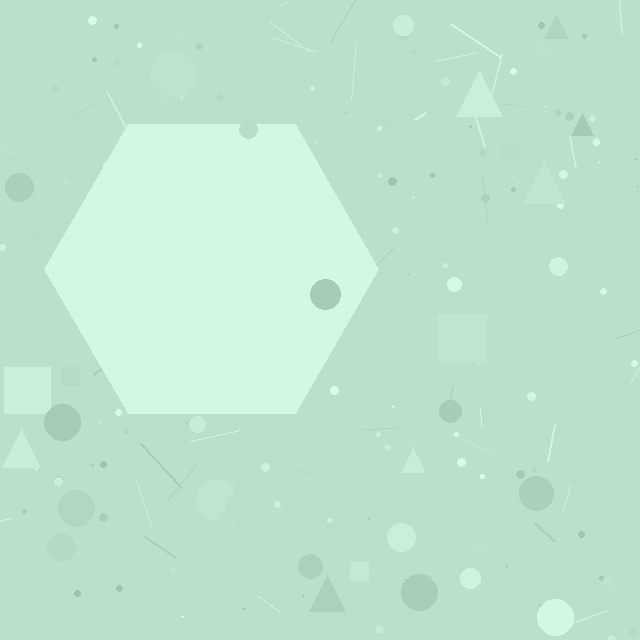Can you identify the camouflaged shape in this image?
The camouflaged shape is a hexagon.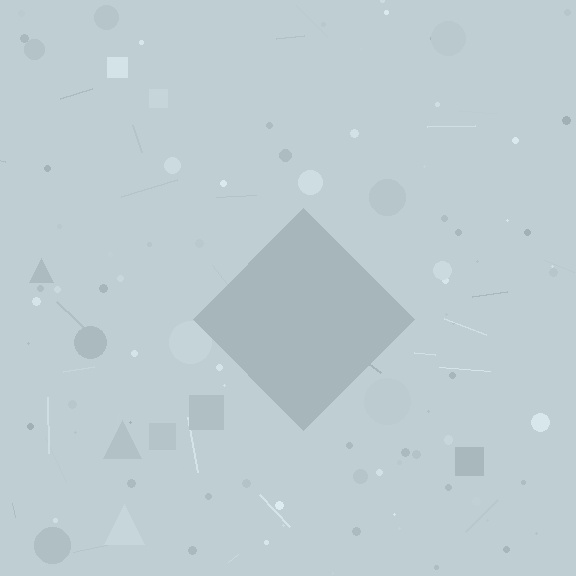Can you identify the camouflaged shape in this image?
The camouflaged shape is a diamond.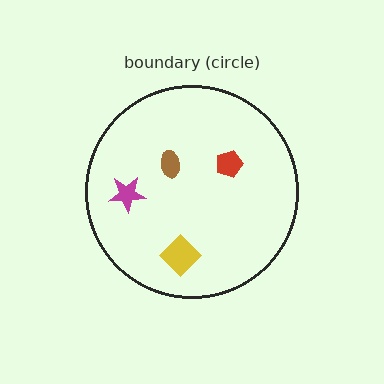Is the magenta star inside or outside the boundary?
Inside.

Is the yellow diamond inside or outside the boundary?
Inside.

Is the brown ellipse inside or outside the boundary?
Inside.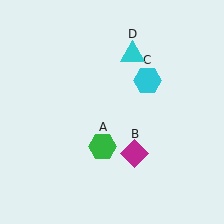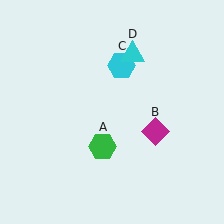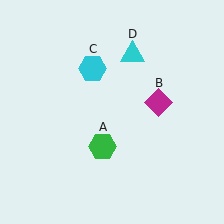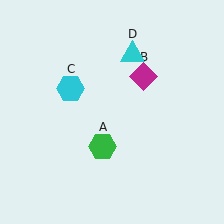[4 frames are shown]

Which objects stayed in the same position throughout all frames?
Green hexagon (object A) and cyan triangle (object D) remained stationary.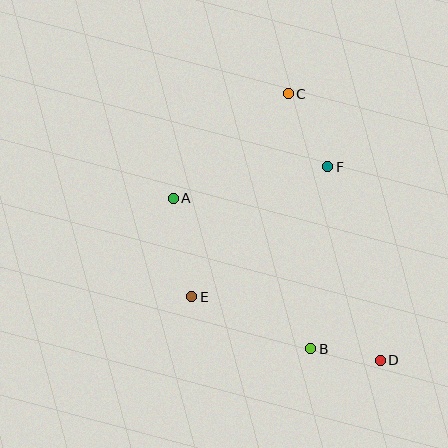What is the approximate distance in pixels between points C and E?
The distance between C and E is approximately 225 pixels.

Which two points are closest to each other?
Points B and D are closest to each other.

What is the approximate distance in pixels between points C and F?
The distance between C and F is approximately 83 pixels.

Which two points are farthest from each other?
Points C and D are farthest from each other.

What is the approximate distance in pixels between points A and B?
The distance between A and B is approximately 204 pixels.